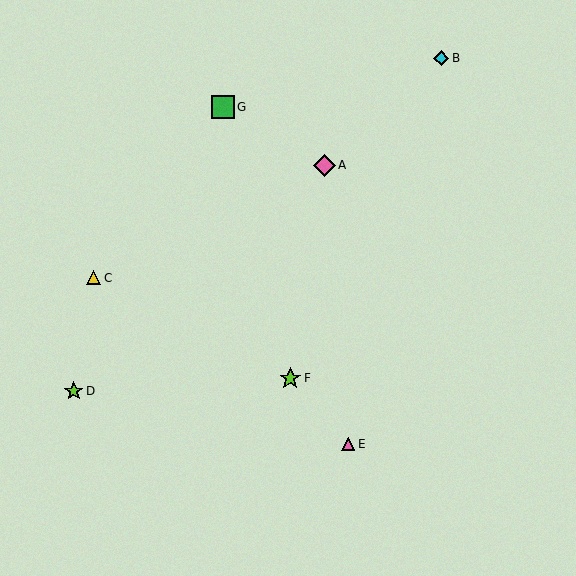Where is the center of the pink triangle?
The center of the pink triangle is at (348, 444).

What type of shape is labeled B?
Shape B is a cyan diamond.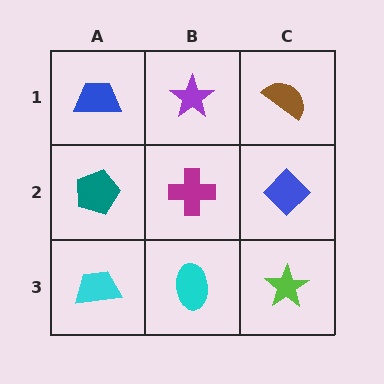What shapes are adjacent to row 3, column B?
A magenta cross (row 2, column B), a cyan trapezoid (row 3, column A), a lime star (row 3, column C).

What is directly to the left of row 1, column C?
A purple star.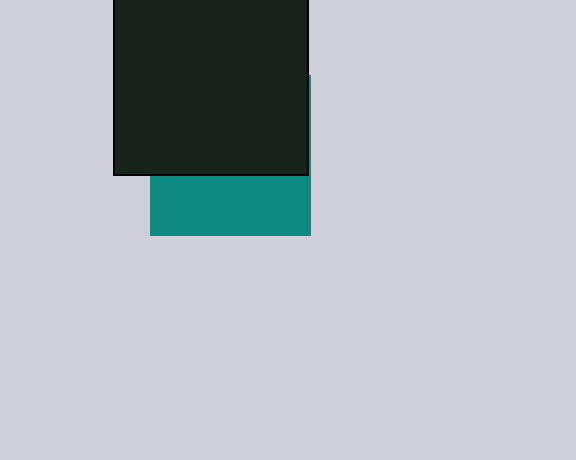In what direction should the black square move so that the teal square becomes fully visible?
The black square should move up. That is the shortest direction to clear the overlap and leave the teal square fully visible.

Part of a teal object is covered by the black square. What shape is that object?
It is a square.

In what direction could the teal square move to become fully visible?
The teal square could move down. That would shift it out from behind the black square entirely.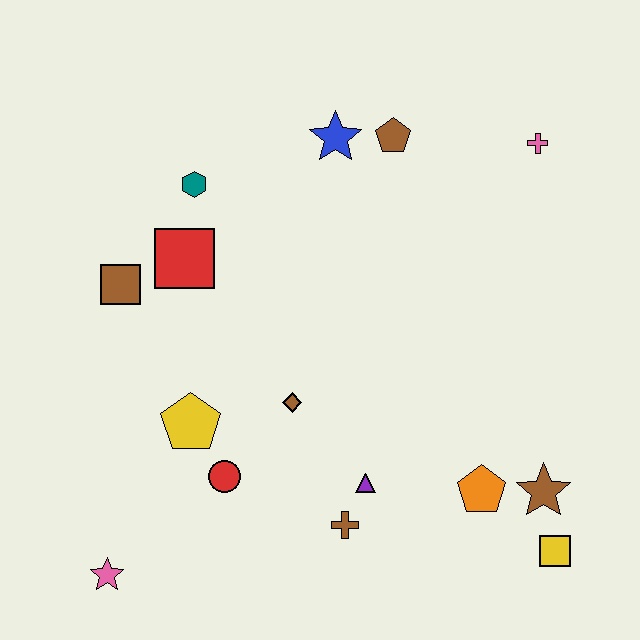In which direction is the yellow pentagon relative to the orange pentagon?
The yellow pentagon is to the left of the orange pentagon.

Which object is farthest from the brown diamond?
The pink cross is farthest from the brown diamond.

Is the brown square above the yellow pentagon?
Yes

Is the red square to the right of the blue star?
No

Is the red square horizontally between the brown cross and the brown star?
No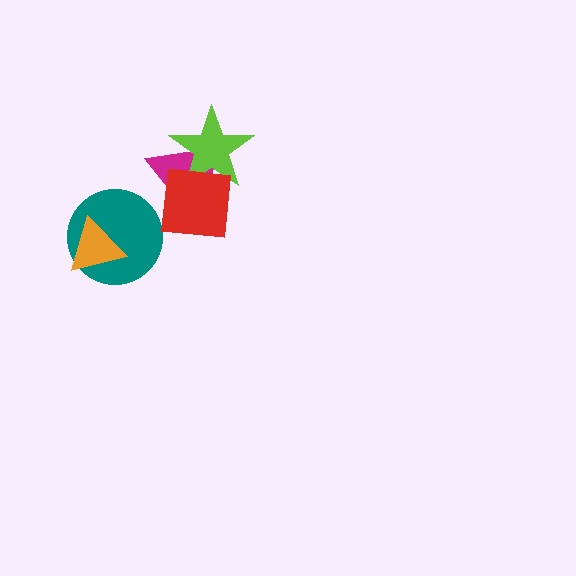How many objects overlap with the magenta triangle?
2 objects overlap with the magenta triangle.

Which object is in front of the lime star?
The red square is in front of the lime star.